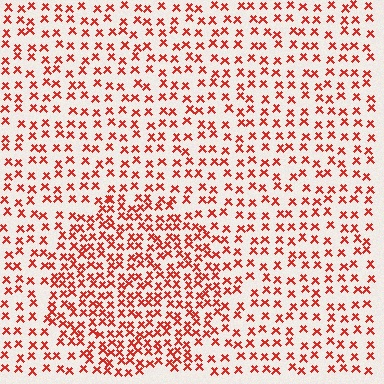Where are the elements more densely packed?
The elements are more densely packed inside the circle boundary.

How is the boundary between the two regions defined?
The boundary is defined by a change in element density (approximately 1.8x ratio). All elements are the same color, size, and shape.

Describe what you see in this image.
The image contains small red elements arranged at two different densities. A circle-shaped region is visible where the elements are more densely packed than the surrounding area.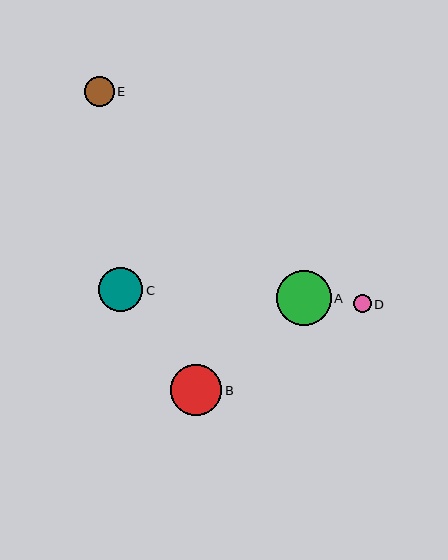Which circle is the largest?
Circle A is the largest with a size of approximately 55 pixels.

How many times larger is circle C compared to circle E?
Circle C is approximately 1.5 times the size of circle E.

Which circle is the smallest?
Circle D is the smallest with a size of approximately 18 pixels.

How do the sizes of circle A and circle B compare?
Circle A and circle B are approximately the same size.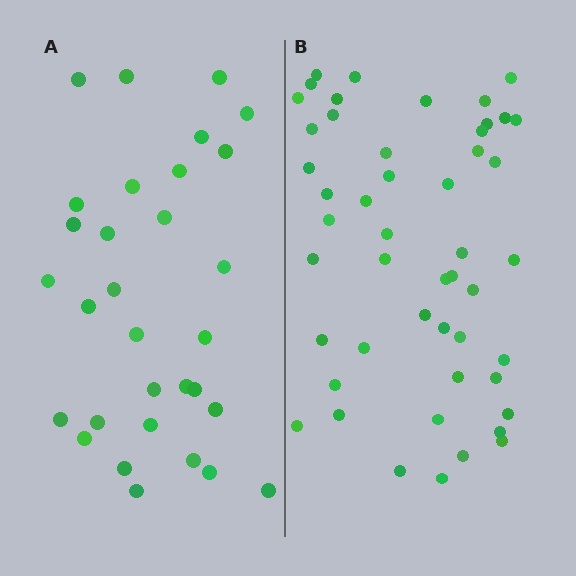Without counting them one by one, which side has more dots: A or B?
Region B (the right region) has more dots.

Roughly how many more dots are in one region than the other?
Region B has approximately 20 more dots than region A.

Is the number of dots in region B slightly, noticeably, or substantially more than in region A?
Region B has substantially more. The ratio is roughly 1.6 to 1.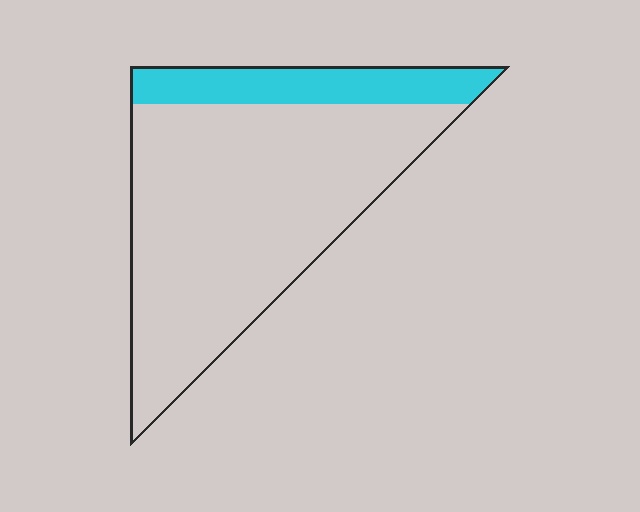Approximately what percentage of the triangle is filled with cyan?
Approximately 20%.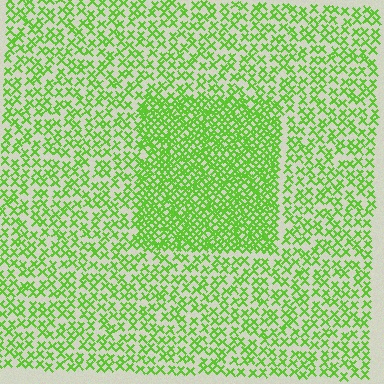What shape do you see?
I see a rectangle.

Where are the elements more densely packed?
The elements are more densely packed inside the rectangle boundary.